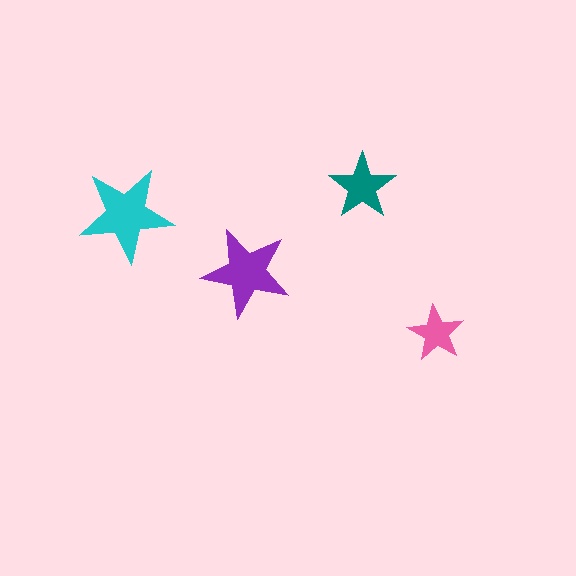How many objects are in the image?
There are 4 objects in the image.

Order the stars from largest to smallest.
the cyan one, the purple one, the teal one, the pink one.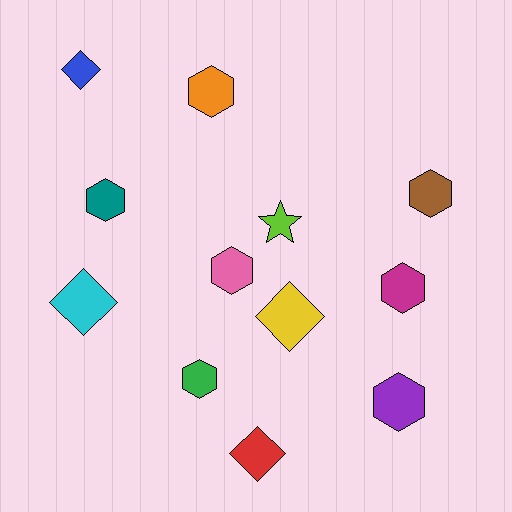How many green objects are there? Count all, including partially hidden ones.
There is 1 green object.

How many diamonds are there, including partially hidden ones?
There are 4 diamonds.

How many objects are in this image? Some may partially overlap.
There are 12 objects.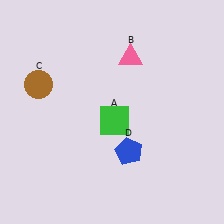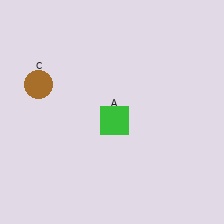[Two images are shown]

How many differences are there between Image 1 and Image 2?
There are 2 differences between the two images.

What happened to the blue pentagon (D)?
The blue pentagon (D) was removed in Image 2. It was in the bottom-right area of Image 1.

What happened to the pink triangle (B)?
The pink triangle (B) was removed in Image 2. It was in the top-right area of Image 1.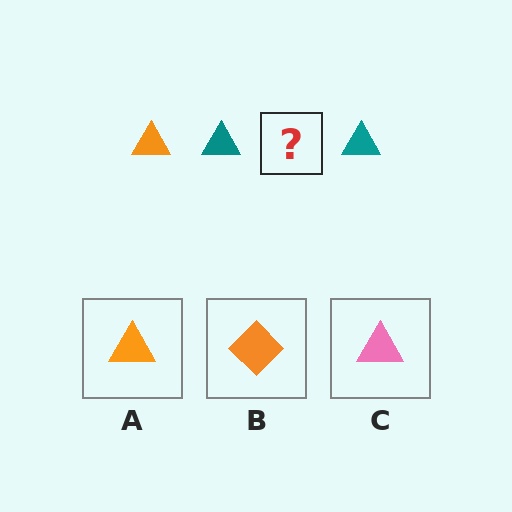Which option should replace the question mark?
Option A.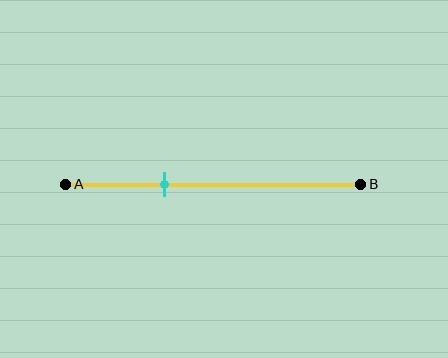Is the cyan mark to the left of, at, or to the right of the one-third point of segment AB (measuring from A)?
The cyan mark is approximately at the one-third point of segment AB.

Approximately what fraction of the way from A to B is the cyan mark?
The cyan mark is approximately 35% of the way from A to B.